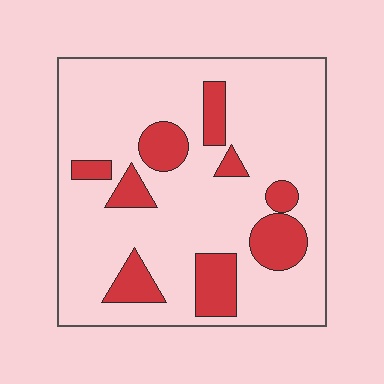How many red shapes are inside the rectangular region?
9.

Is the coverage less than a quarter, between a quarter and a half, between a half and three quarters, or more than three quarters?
Less than a quarter.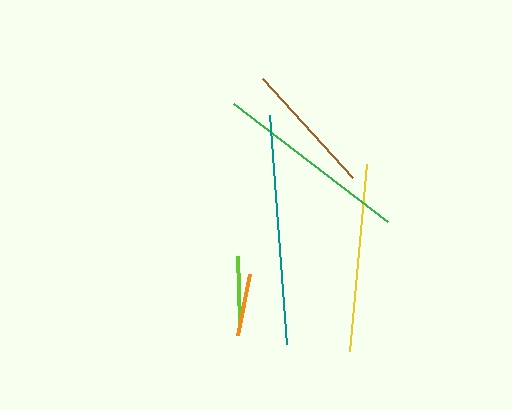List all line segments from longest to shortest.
From longest to shortest: teal, green, yellow, brown, lime, orange.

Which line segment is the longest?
The teal line is the longest at approximately 230 pixels.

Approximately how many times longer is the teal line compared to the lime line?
The teal line is approximately 3.5 times the length of the lime line.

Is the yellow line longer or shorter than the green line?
The green line is longer than the yellow line.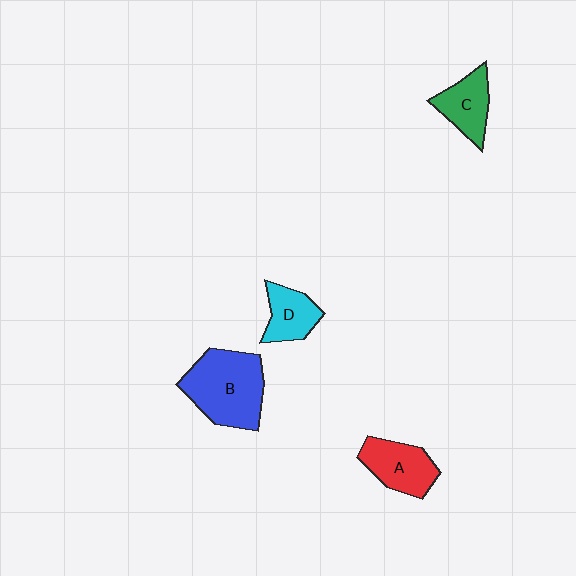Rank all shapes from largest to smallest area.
From largest to smallest: B (blue), A (red), C (green), D (cyan).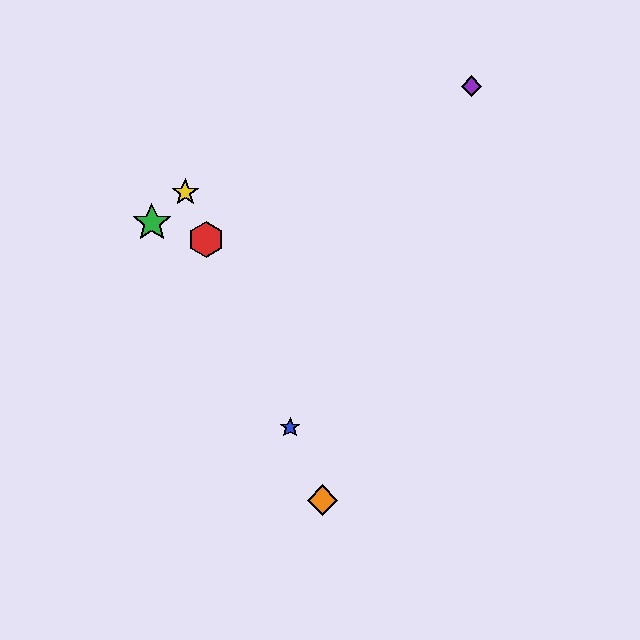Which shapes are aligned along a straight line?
The red hexagon, the blue star, the yellow star, the orange diamond are aligned along a straight line.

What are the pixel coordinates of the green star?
The green star is at (152, 223).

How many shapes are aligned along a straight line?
4 shapes (the red hexagon, the blue star, the yellow star, the orange diamond) are aligned along a straight line.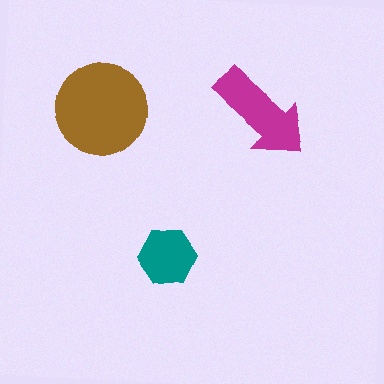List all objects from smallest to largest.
The teal hexagon, the magenta arrow, the brown circle.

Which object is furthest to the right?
The magenta arrow is rightmost.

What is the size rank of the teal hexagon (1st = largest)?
3rd.